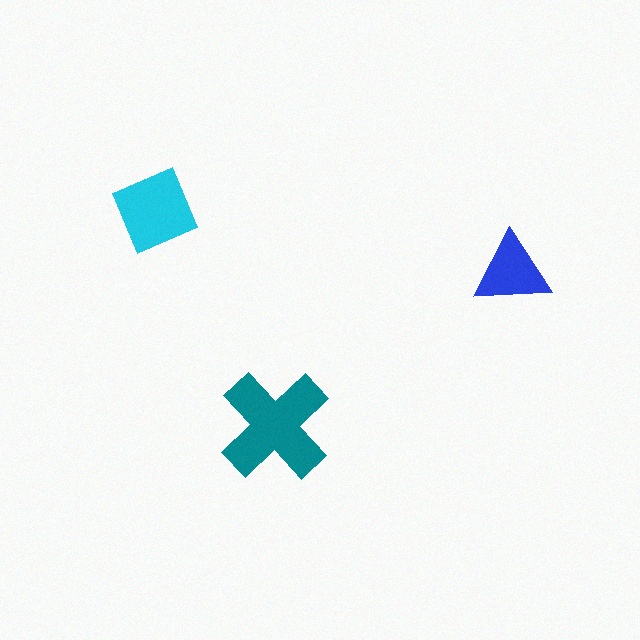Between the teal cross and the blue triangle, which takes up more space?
The teal cross.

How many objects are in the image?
There are 3 objects in the image.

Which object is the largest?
The teal cross.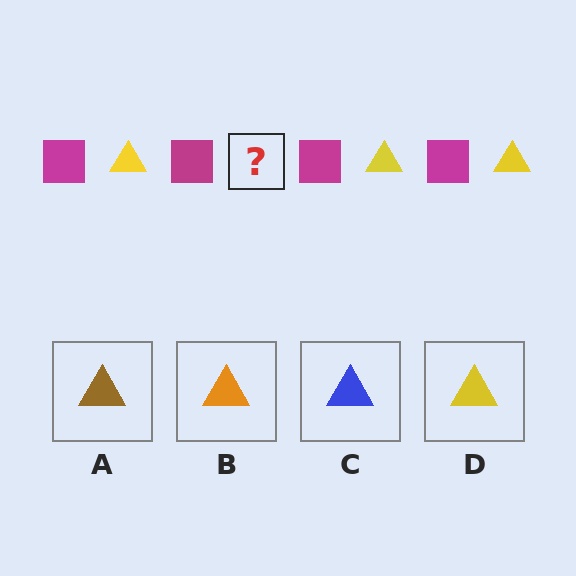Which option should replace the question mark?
Option D.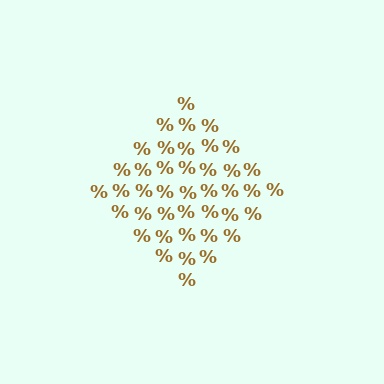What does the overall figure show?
The overall figure shows a diamond.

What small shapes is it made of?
It is made of small percent signs.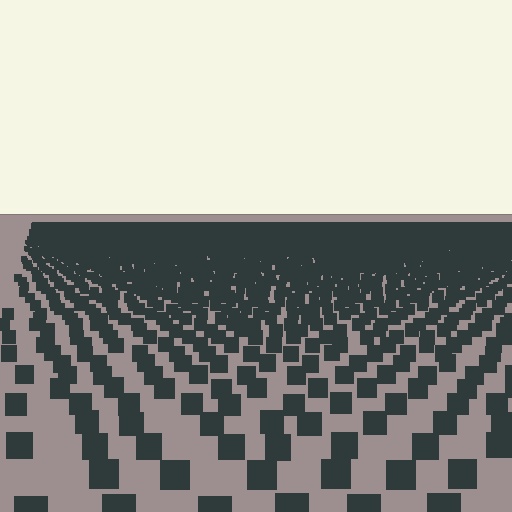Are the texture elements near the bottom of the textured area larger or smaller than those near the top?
Larger. Near the bottom, elements are closer to the viewer and appear at a bigger on-screen size.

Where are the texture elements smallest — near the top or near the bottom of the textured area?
Near the top.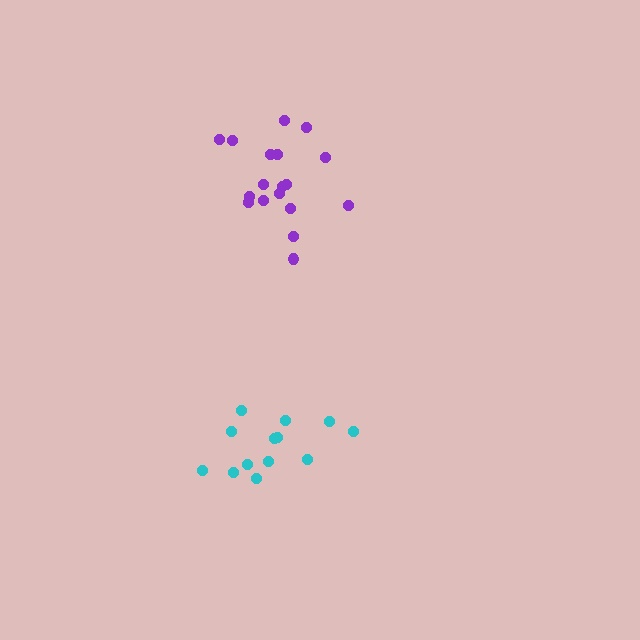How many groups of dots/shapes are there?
There are 2 groups.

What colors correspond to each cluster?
The clusters are colored: cyan, purple.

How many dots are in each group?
Group 1: 13 dots, Group 2: 18 dots (31 total).